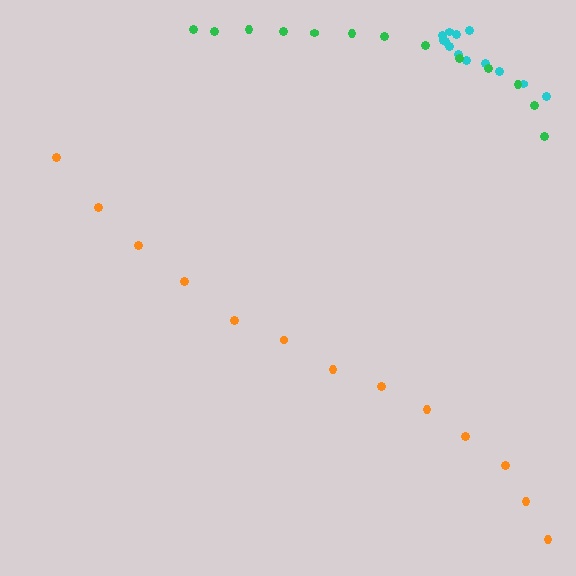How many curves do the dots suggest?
There are 3 distinct paths.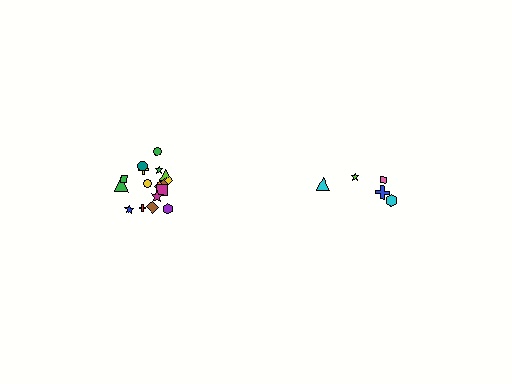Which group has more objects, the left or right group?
The left group.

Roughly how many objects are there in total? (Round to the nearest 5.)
Roughly 25 objects in total.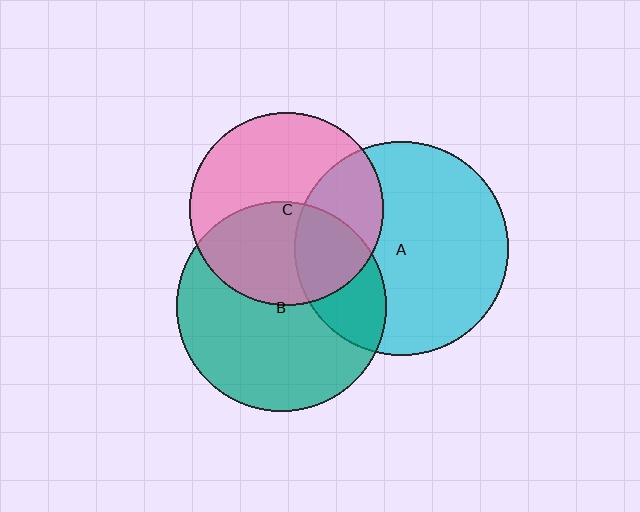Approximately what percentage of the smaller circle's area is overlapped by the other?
Approximately 25%.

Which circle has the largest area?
Circle A (cyan).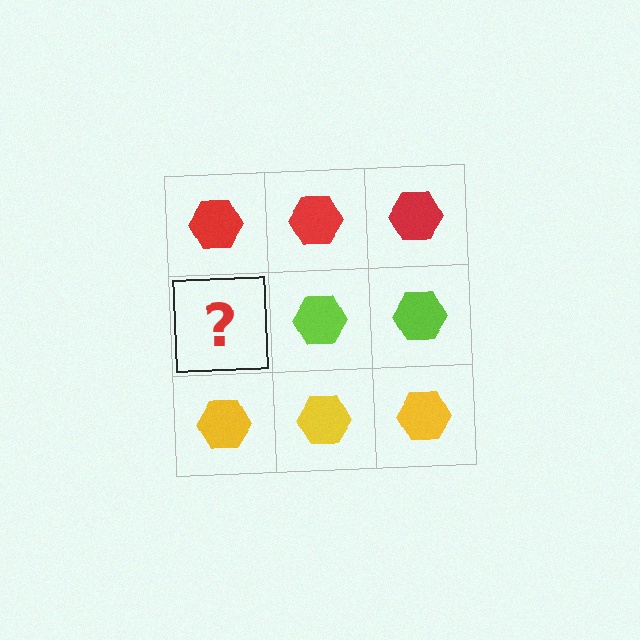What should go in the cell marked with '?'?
The missing cell should contain a lime hexagon.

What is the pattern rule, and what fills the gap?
The rule is that each row has a consistent color. The gap should be filled with a lime hexagon.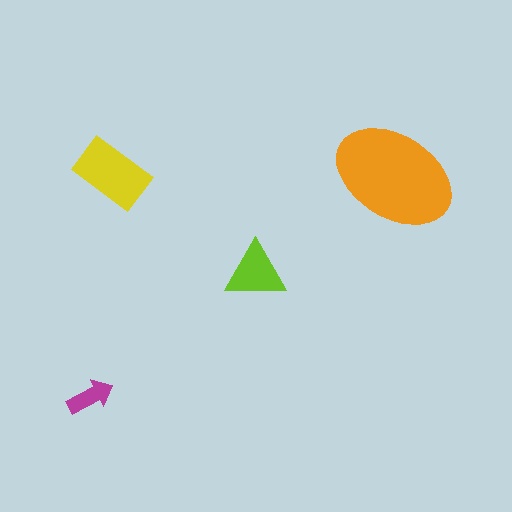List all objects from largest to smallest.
The orange ellipse, the yellow rectangle, the lime triangle, the magenta arrow.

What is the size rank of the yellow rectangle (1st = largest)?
2nd.